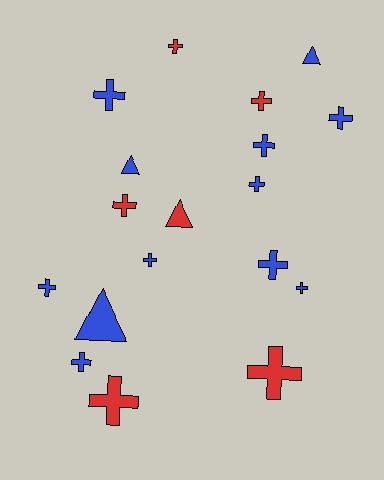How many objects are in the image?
There are 18 objects.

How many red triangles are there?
There is 1 red triangle.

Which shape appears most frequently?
Cross, with 14 objects.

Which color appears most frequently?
Blue, with 12 objects.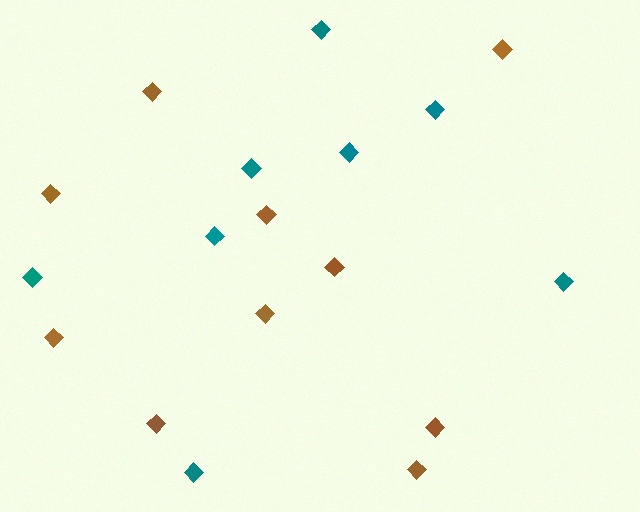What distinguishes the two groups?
There are 2 groups: one group of brown diamonds (10) and one group of teal diamonds (8).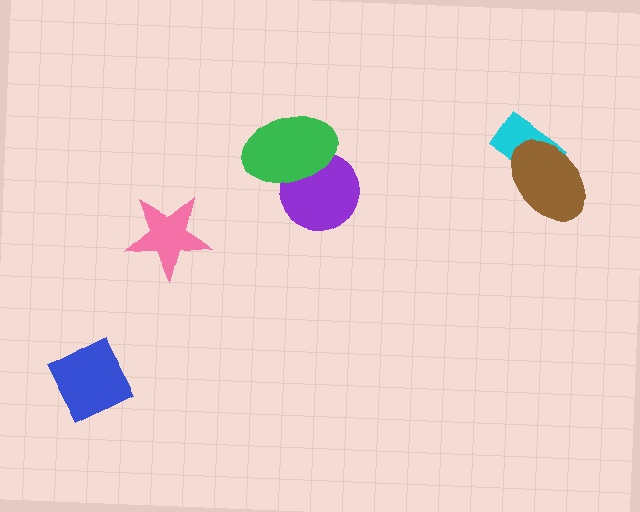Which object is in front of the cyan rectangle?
The brown ellipse is in front of the cyan rectangle.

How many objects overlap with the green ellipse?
1 object overlaps with the green ellipse.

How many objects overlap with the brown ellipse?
1 object overlaps with the brown ellipse.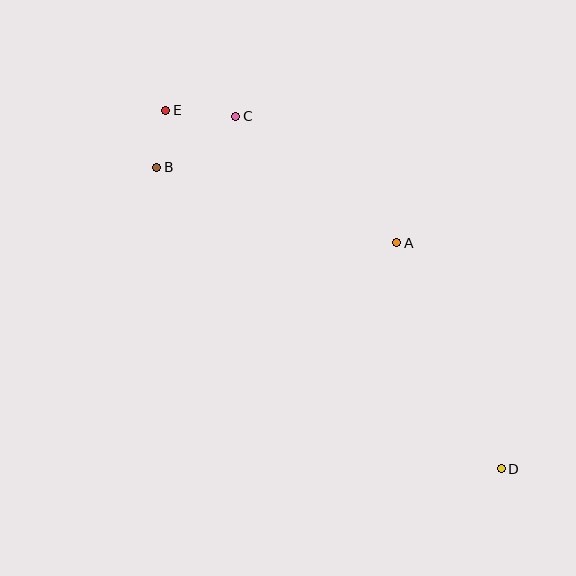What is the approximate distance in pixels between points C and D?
The distance between C and D is approximately 441 pixels.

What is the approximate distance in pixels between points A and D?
The distance between A and D is approximately 249 pixels.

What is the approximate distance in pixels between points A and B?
The distance between A and B is approximately 252 pixels.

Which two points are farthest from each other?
Points D and E are farthest from each other.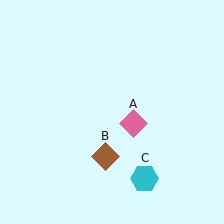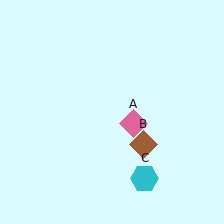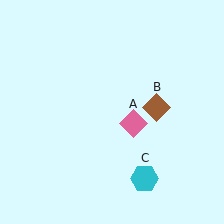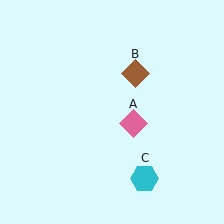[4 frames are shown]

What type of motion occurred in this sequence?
The brown diamond (object B) rotated counterclockwise around the center of the scene.